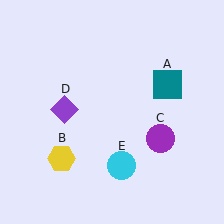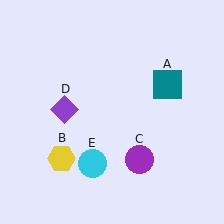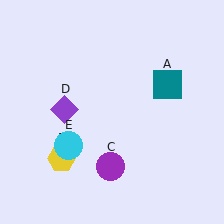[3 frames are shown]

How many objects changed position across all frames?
2 objects changed position: purple circle (object C), cyan circle (object E).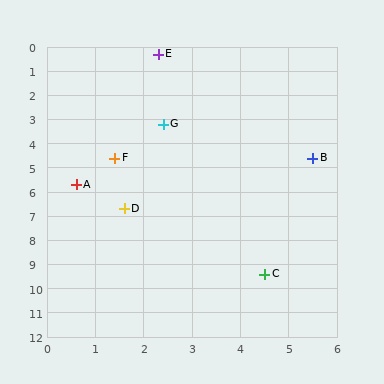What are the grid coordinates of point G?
Point G is at approximately (2.4, 3.2).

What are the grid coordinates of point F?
Point F is at approximately (1.4, 4.6).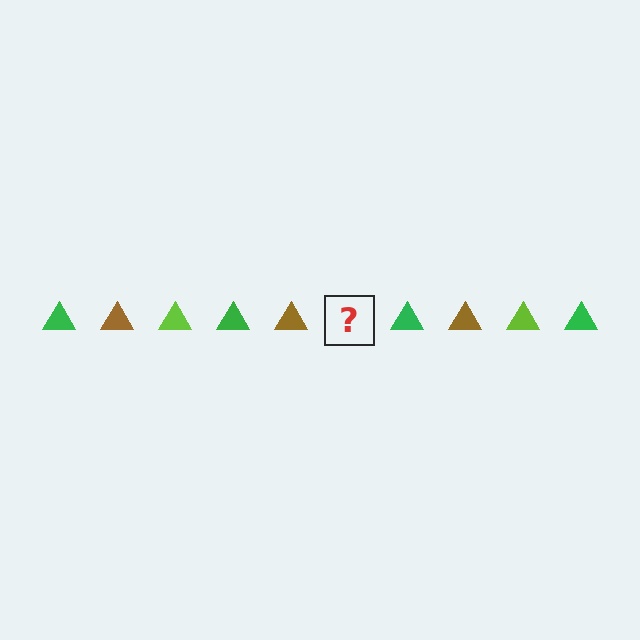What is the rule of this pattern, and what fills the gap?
The rule is that the pattern cycles through green, brown, lime triangles. The gap should be filled with a lime triangle.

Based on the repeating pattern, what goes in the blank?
The blank should be a lime triangle.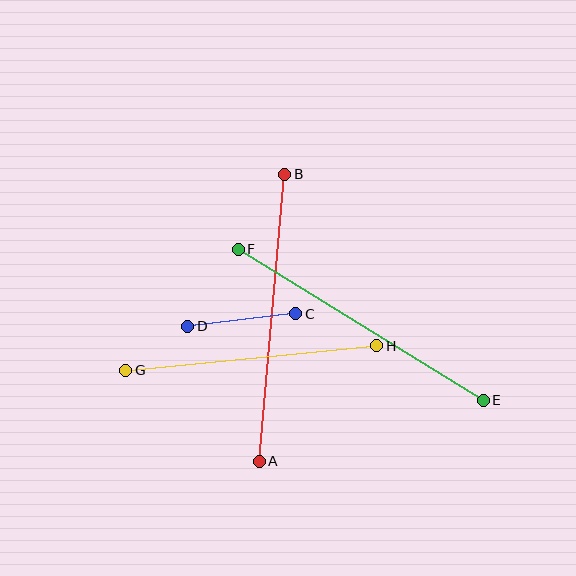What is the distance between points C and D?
The distance is approximately 109 pixels.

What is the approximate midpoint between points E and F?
The midpoint is at approximately (361, 325) pixels.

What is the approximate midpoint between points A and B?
The midpoint is at approximately (272, 318) pixels.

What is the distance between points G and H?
The distance is approximately 252 pixels.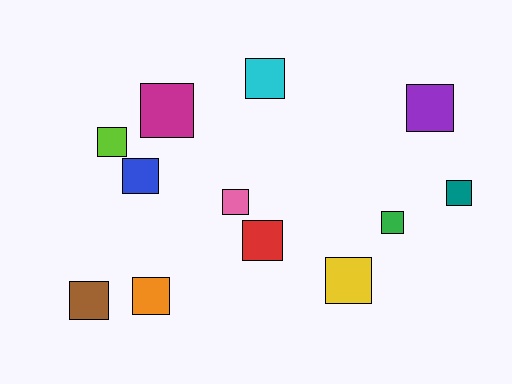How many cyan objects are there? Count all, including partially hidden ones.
There is 1 cyan object.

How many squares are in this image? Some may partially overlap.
There are 12 squares.